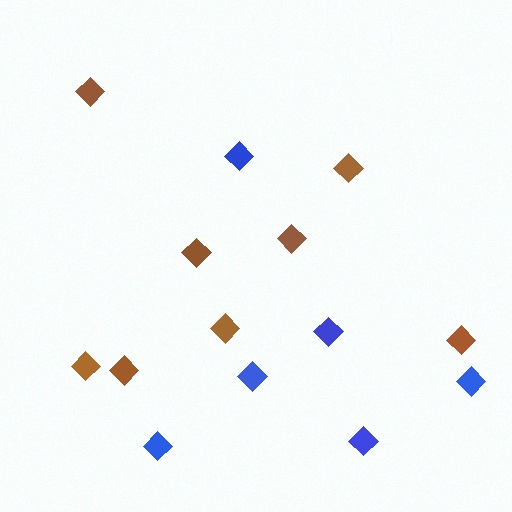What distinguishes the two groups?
There are 2 groups: one group of blue diamonds (6) and one group of brown diamonds (8).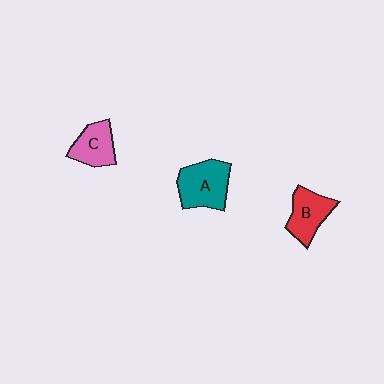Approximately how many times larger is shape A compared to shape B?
Approximately 1.3 times.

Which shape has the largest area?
Shape A (teal).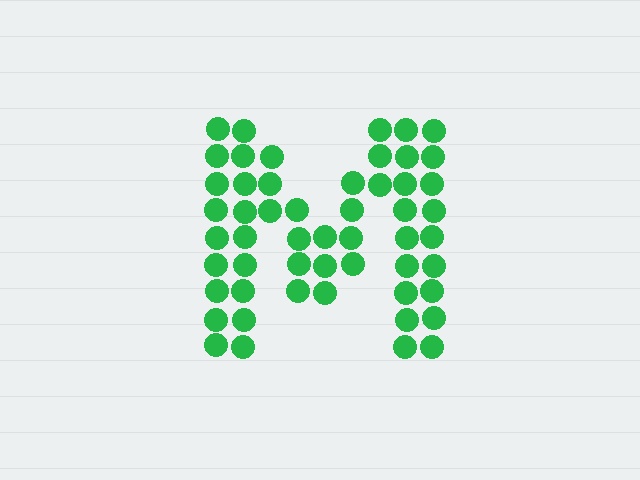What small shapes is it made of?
It is made of small circles.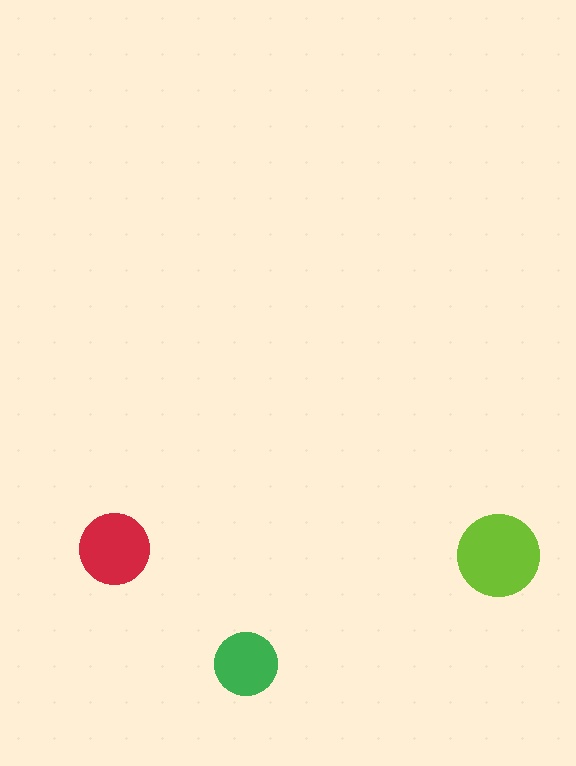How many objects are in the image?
There are 3 objects in the image.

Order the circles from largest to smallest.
the lime one, the red one, the green one.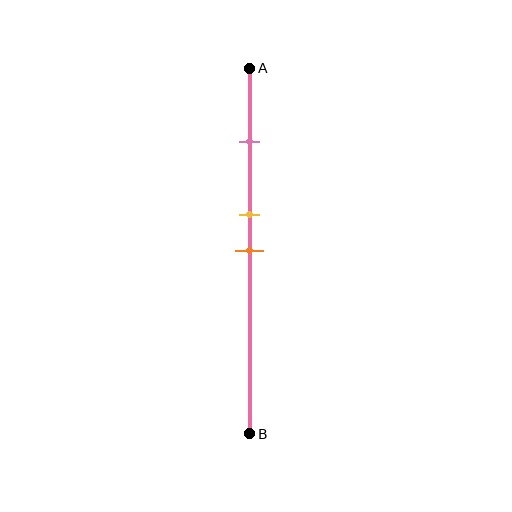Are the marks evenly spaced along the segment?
No, the marks are not evenly spaced.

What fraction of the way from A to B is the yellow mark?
The yellow mark is approximately 40% (0.4) of the way from A to B.